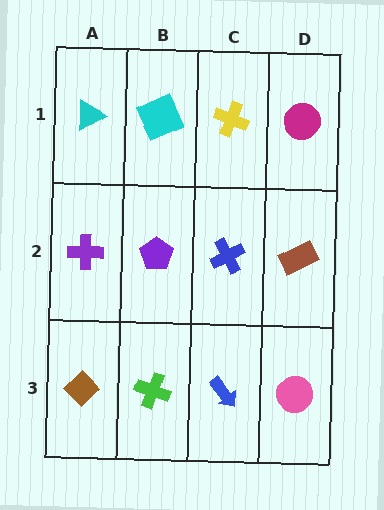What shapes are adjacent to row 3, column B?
A purple pentagon (row 2, column B), a brown diamond (row 3, column A), a blue arrow (row 3, column C).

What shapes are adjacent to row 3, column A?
A purple cross (row 2, column A), a green cross (row 3, column B).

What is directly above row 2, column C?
A yellow cross.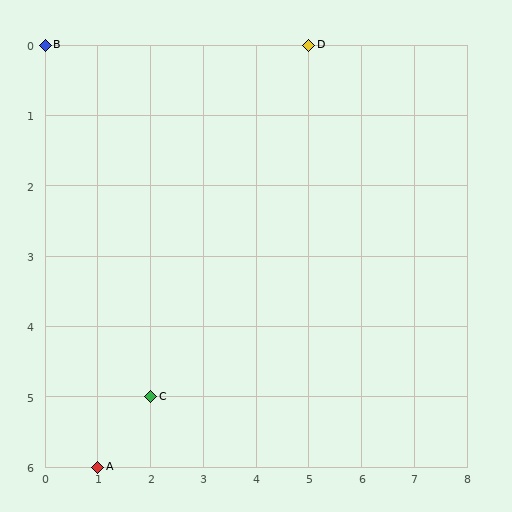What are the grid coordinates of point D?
Point D is at grid coordinates (5, 0).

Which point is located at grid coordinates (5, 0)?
Point D is at (5, 0).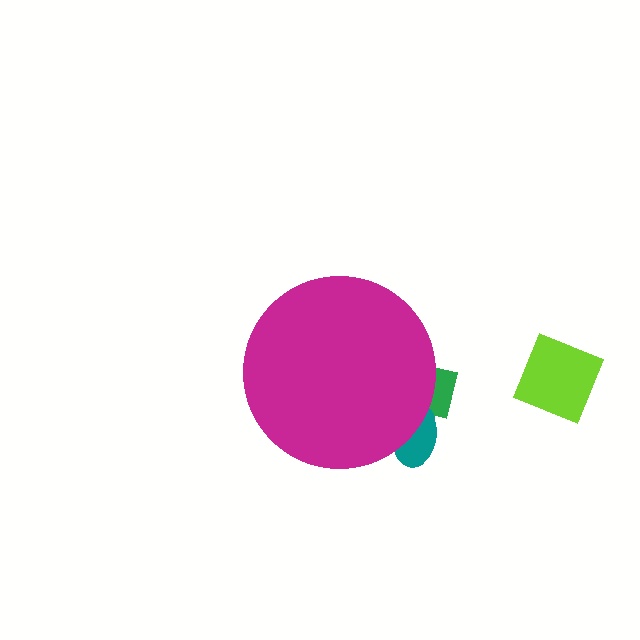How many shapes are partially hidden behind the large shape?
2 shapes are partially hidden.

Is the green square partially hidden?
Yes, the green square is partially hidden behind the magenta circle.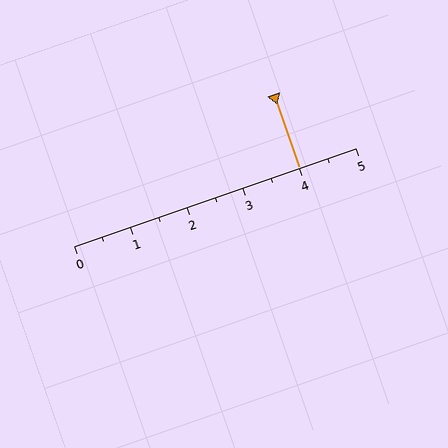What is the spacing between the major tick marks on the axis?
The major ticks are spaced 1 apart.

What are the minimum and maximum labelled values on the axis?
The axis runs from 0 to 5.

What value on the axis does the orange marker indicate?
The marker indicates approximately 4.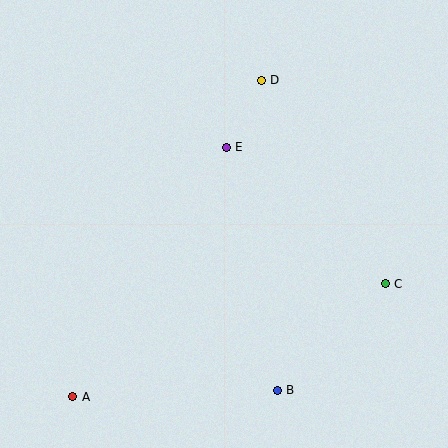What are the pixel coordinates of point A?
Point A is at (73, 397).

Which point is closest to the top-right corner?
Point D is closest to the top-right corner.